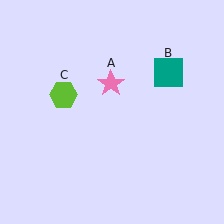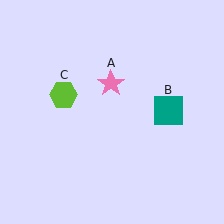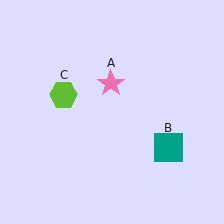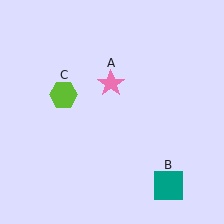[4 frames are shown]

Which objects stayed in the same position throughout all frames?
Pink star (object A) and lime hexagon (object C) remained stationary.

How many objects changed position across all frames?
1 object changed position: teal square (object B).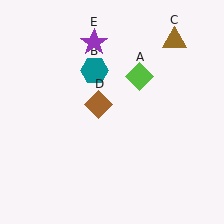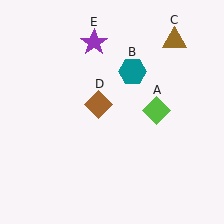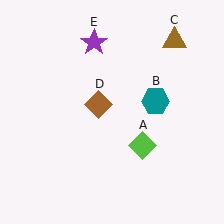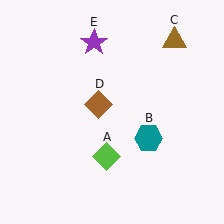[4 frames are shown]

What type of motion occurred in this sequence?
The lime diamond (object A), teal hexagon (object B) rotated clockwise around the center of the scene.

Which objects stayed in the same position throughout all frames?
Brown triangle (object C) and brown diamond (object D) and purple star (object E) remained stationary.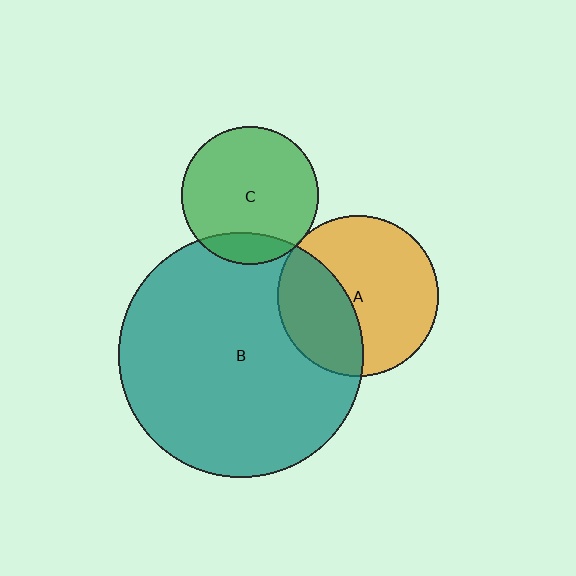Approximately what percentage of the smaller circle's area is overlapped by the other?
Approximately 15%.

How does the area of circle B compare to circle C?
Approximately 3.1 times.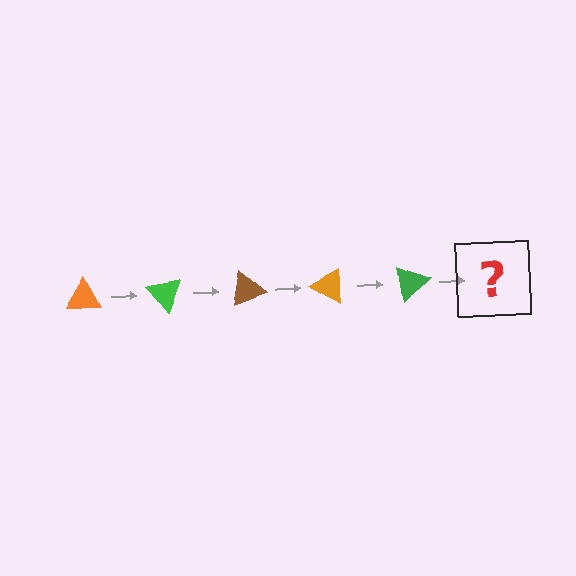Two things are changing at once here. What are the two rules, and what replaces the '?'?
The two rules are that it rotates 50 degrees each step and the color cycles through orange, green, and brown. The '?' should be a brown triangle, rotated 250 degrees from the start.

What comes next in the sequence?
The next element should be a brown triangle, rotated 250 degrees from the start.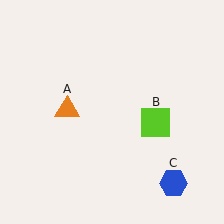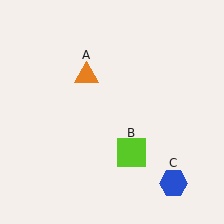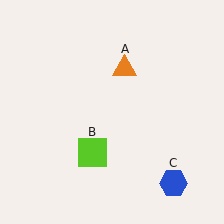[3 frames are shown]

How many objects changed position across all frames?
2 objects changed position: orange triangle (object A), lime square (object B).